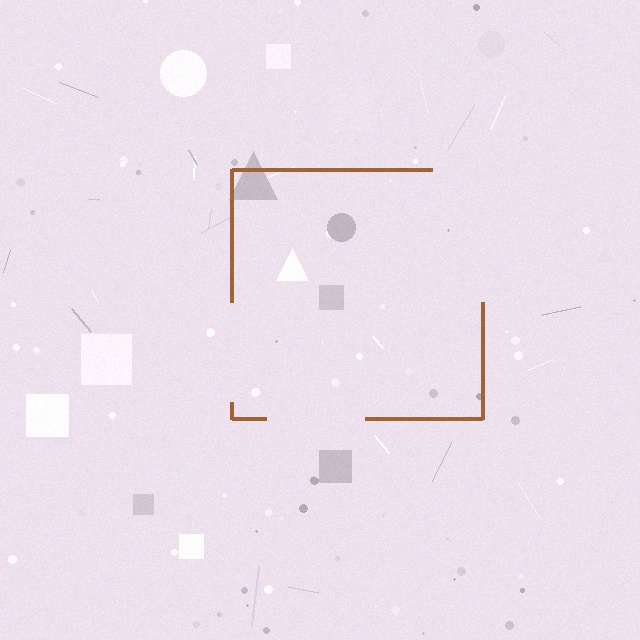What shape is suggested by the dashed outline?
The dashed outline suggests a square.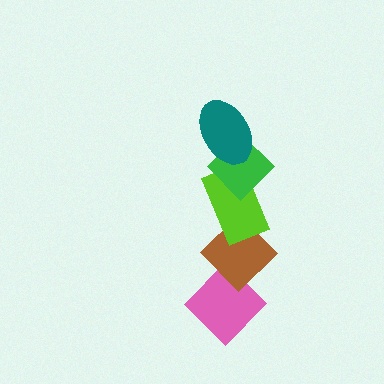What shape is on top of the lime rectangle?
The green diamond is on top of the lime rectangle.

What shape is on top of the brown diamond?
The lime rectangle is on top of the brown diamond.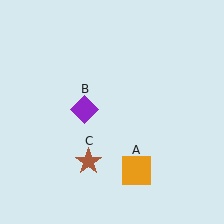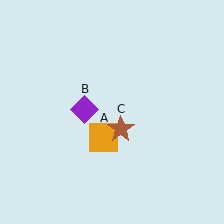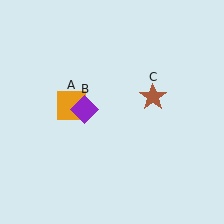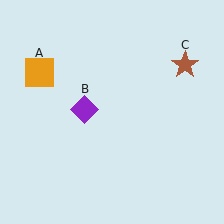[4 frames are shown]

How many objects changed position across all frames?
2 objects changed position: orange square (object A), brown star (object C).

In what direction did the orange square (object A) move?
The orange square (object A) moved up and to the left.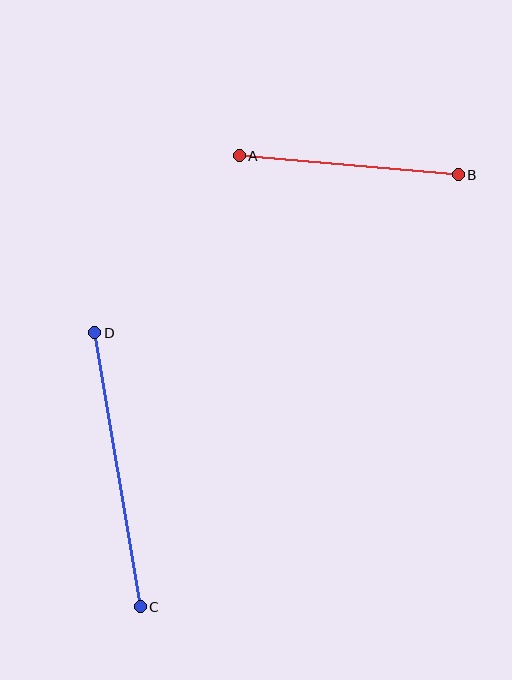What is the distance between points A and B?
The distance is approximately 220 pixels.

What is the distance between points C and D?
The distance is approximately 278 pixels.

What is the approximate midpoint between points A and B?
The midpoint is at approximately (349, 165) pixels.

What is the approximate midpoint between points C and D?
The midpoint is at approximately (118, 470) pixels.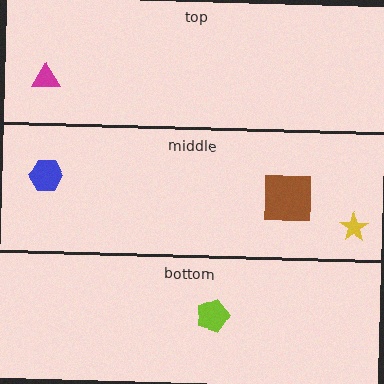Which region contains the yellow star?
The middle region.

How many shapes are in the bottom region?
1.